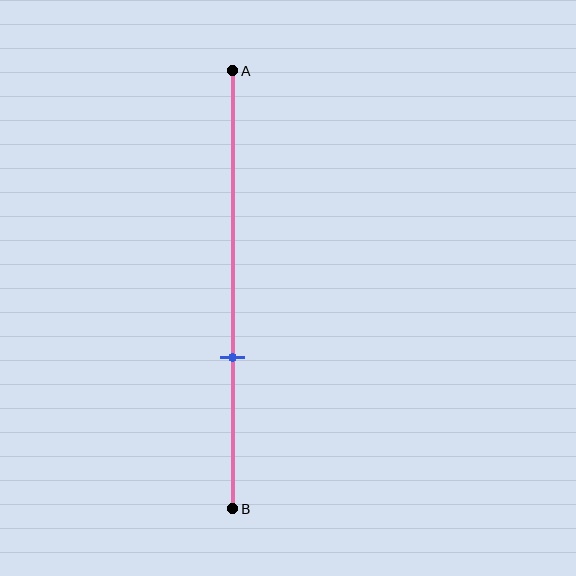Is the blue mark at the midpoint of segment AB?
No, the mark is at about 65% from A, not at the 50% midpoint.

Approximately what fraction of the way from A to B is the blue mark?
The blue mark is approximately 65% of the way from A to B.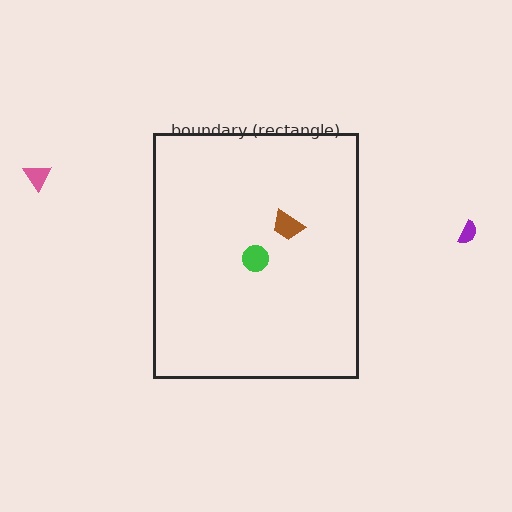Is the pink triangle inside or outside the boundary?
Outside.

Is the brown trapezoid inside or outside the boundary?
Inside.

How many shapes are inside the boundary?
2 inside, 2 outside.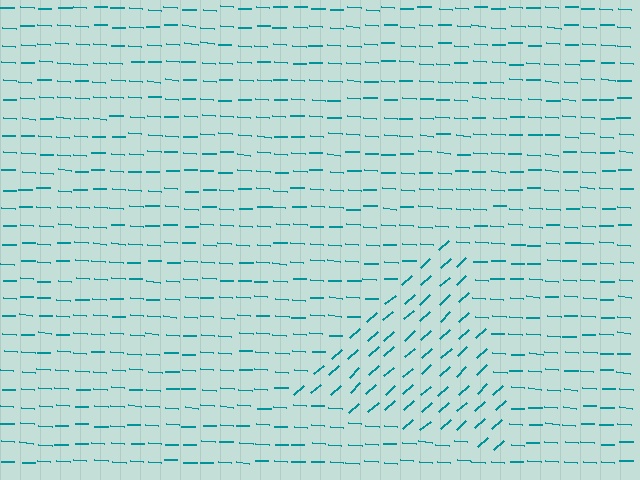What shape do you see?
I see a triangle.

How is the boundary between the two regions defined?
The boundary is defined purely by a change in line orientation (approximately 45 degrees difference). All lines are the same color and thickness.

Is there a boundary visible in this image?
Yes, there is a texture boundary formed by a change in line orientation.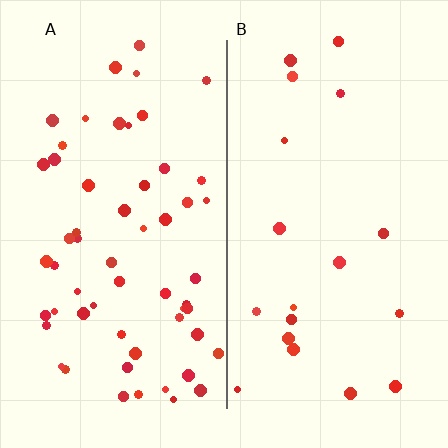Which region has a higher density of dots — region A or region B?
A (the left).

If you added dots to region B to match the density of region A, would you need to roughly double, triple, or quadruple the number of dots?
Approximately triple.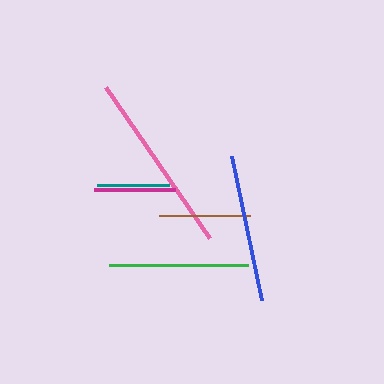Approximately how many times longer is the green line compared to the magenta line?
The green line is approximately 1.7 times the length of the magenta line.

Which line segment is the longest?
The pink line is the longest at approximately 183 pixels.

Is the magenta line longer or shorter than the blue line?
The blue line is longer than the magenta line.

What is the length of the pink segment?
The pink segment is approximately 183 pixels long.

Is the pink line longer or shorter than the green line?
The pink line is longer than the green line.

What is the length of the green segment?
The green segment is approximately 139 pixels long.